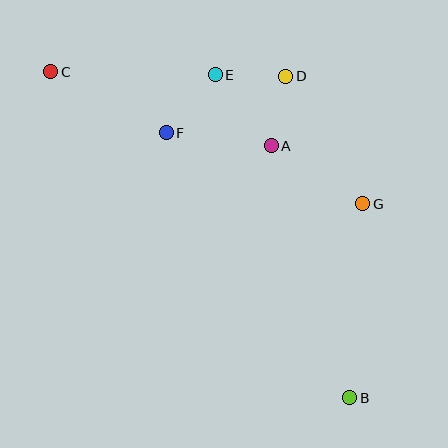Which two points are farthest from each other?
Points B and C are farthest from each other.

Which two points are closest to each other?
Points D and E are closest to each other.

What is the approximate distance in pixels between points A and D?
The distance between A and D is approximately 71 pixels.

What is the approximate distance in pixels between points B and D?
The distance between B and D is approximately 328 pixels.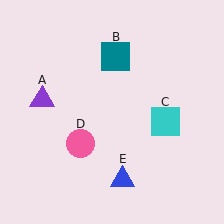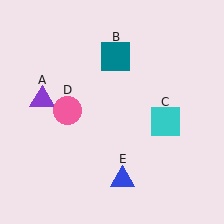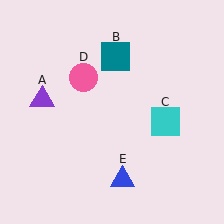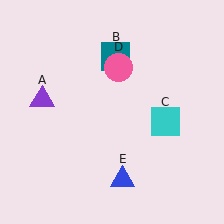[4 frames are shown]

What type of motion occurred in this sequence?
The pink circle (object D) rotated clockwise around the center of the scene.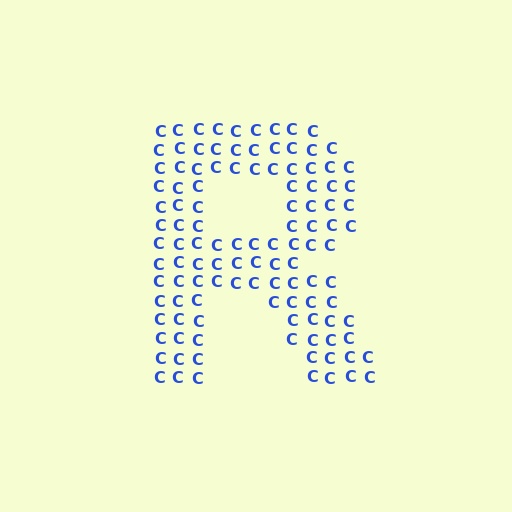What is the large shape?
The large shape is the letter R.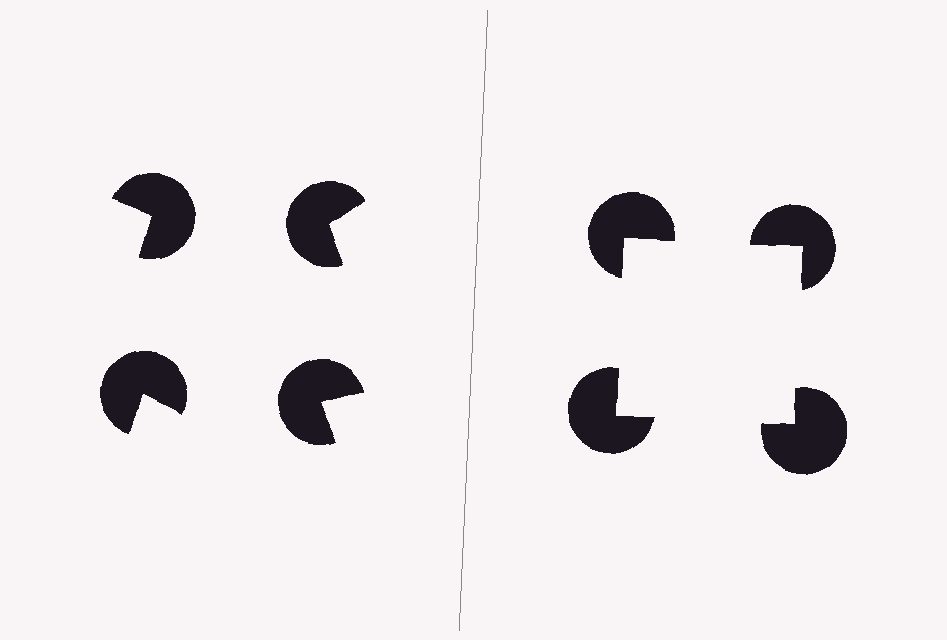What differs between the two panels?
The pac-man discs are positioned identically on both sides; only the wedge orientations differ. On the right they align to a square; on the left they are misaligned.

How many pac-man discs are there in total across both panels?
8 — 4 on each side.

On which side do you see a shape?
An illusory square appears on the right side. On the left side the wedge cuts are rotated, so no coherent shape forms.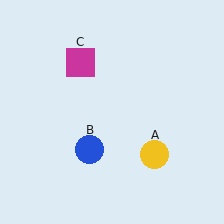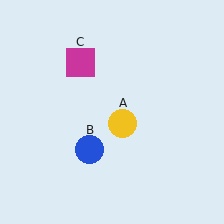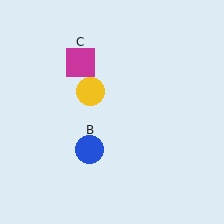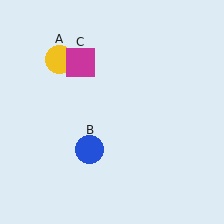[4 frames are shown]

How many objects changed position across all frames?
1 object changed position: yellow circle (object A).